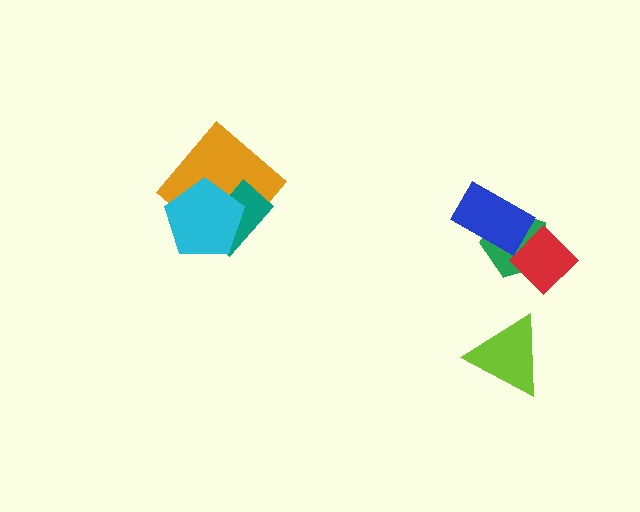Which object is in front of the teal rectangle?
The cyan pentagon is in front of the teal rectangle.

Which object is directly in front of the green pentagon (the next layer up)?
The blue rectangle is directly in front of the green pentagon.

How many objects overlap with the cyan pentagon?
2 objects overlap with the cyan pentagon.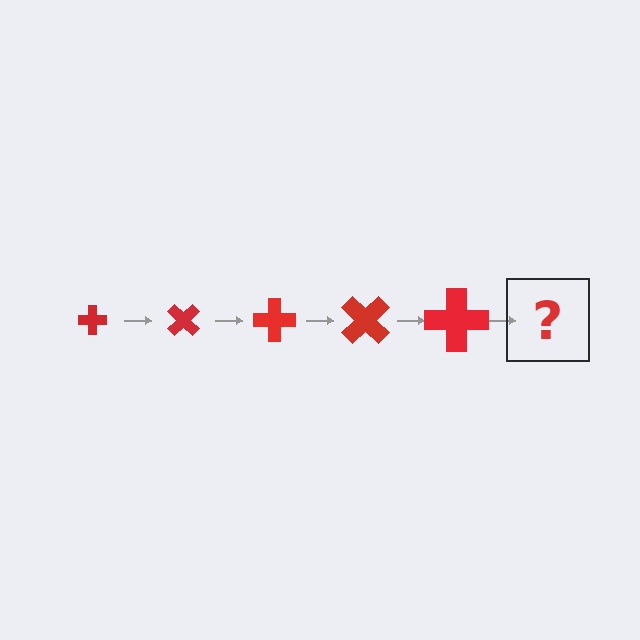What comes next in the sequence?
The next element should be a cross, larger than the previous one and rotated 225 degrees from the start.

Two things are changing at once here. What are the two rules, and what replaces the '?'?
The two rules are that the cross grows larger each step and it rotates 45 degrees each step. The '?' should be a cross, larger than the previous one and rotated 225 degrees from the start.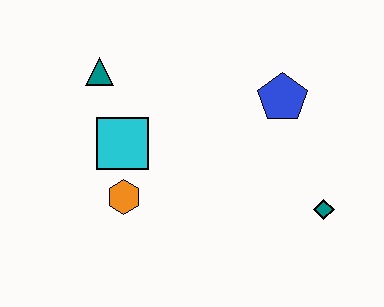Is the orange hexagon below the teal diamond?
No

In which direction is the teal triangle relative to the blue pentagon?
The teal triangle is to the left of the blue pentagon.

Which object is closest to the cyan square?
The orange hexagon is closest to the cyan square.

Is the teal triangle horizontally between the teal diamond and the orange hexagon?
No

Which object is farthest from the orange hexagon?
The teal diamond is farthest from the orange hexagon.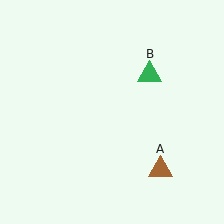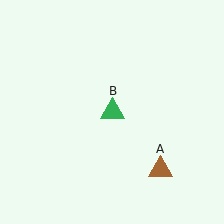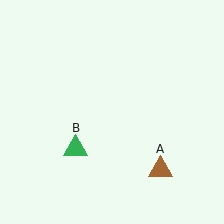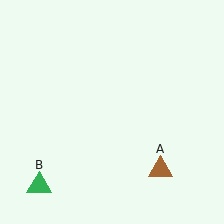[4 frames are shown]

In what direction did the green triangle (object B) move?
The green triangle (object B) moved down and to the left.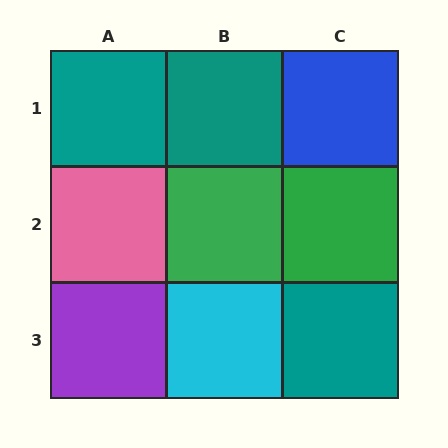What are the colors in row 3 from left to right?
Purple, cyan, teal.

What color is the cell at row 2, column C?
Green.